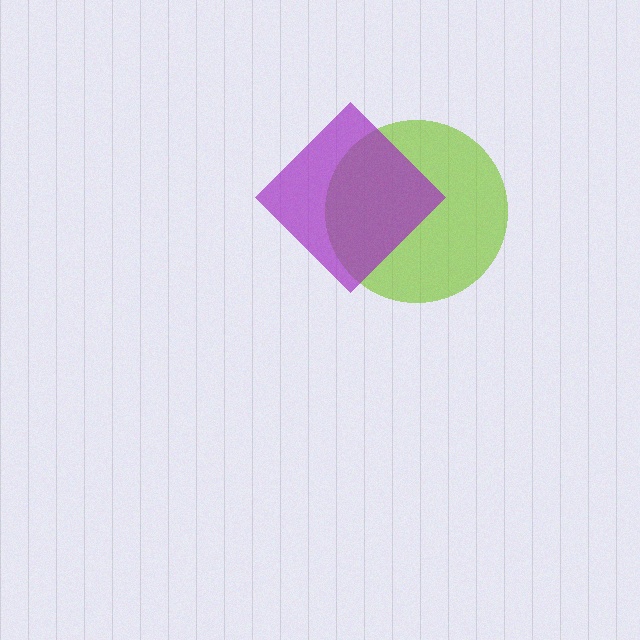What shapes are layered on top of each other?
The layered shapes are: a lime circle, a purple diamond.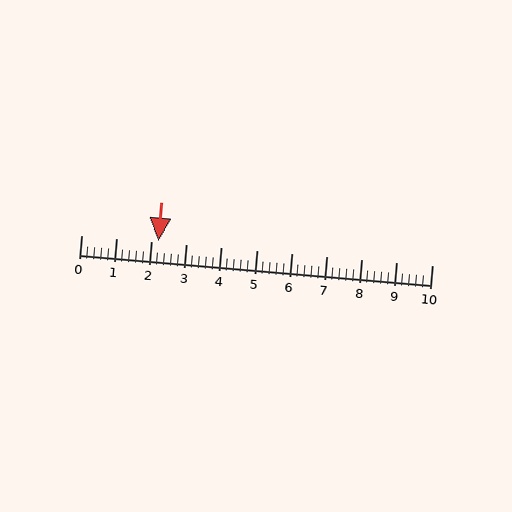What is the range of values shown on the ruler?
The ruler shows values from 0 to 10.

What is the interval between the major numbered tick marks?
The major tick marks are spaced 1 units apart.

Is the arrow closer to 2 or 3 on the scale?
The arrow is closer to 2.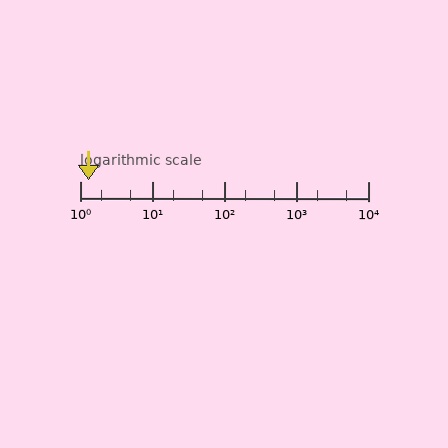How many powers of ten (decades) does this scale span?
The scale spans 4 decades, from 1 to 10000.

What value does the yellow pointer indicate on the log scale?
The pointer indicates approximately 1.3.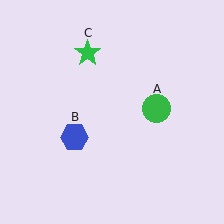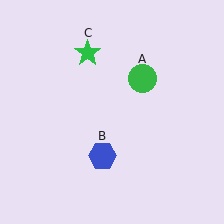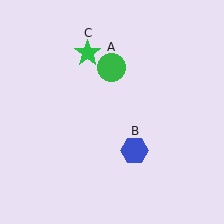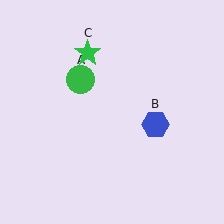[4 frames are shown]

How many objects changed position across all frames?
2 objects changed position: green circle (object A), blue hexagon (object B).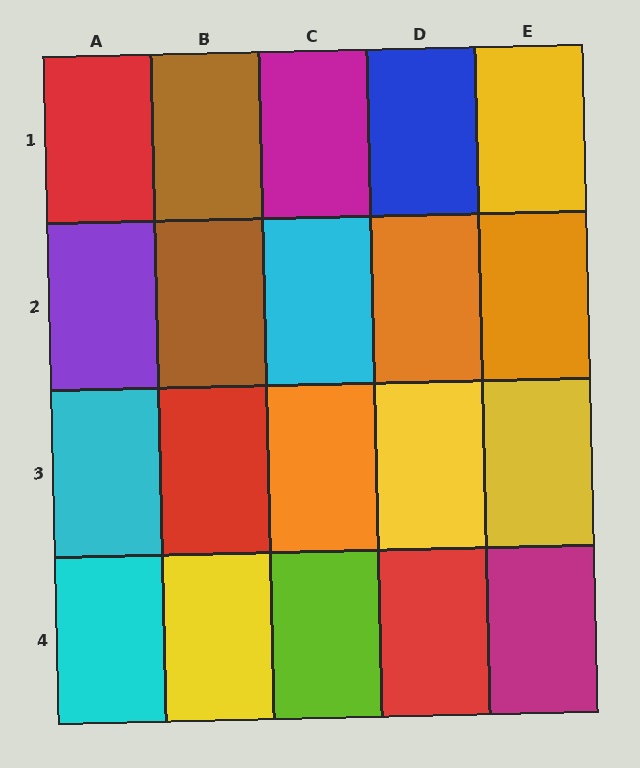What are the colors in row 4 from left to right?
Cyan, yellow, lime, red, magenta.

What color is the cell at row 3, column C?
Orange.